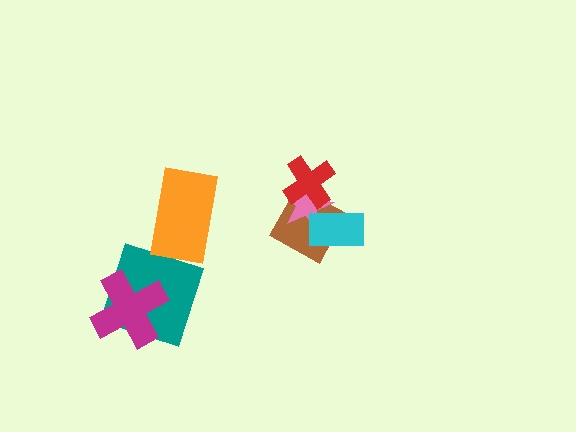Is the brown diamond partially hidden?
Yes, it is partially covered by another shape.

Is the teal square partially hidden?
Yes, it is partially covered by another shape.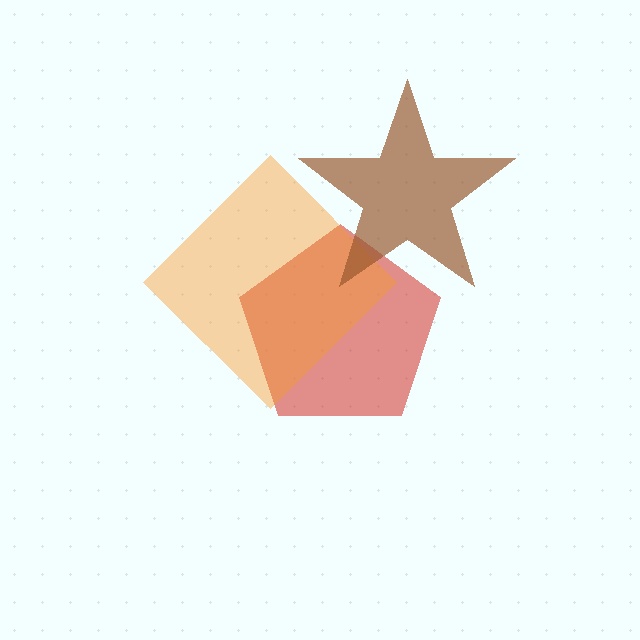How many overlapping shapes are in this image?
There are 3 overlapping shapes in the image.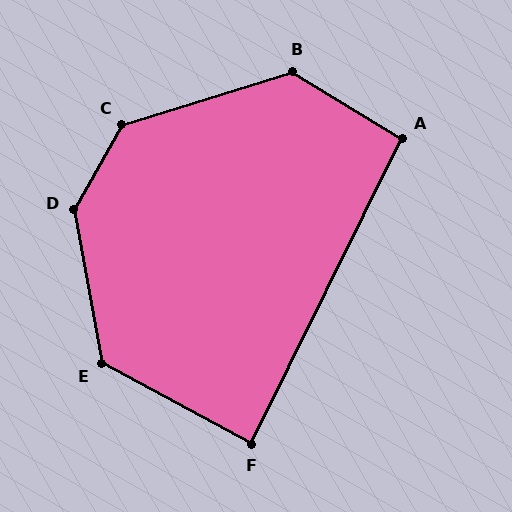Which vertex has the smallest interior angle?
F, at approximately 88 degrees.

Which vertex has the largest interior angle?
D, at approximately 140 degrees.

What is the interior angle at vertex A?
Approximately 95 degrees (obtuse).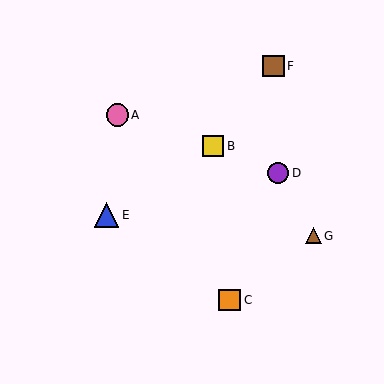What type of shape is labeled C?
Shape C is an orange square.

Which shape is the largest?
The blue triangle (labeled E) is the largest.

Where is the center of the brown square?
The center of the brown square is at (273, 66).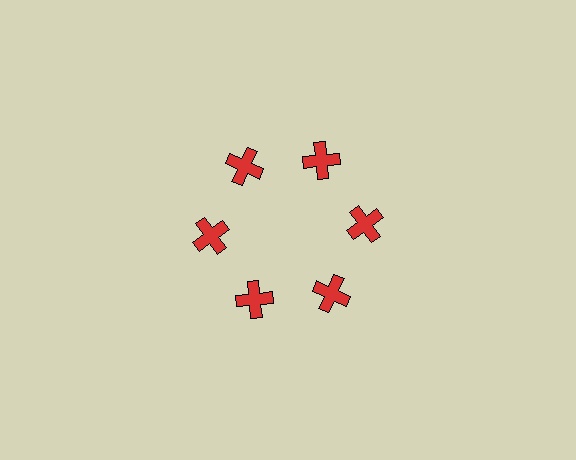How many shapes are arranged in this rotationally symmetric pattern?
There are 6 shapes, arranged in 6 groups of 1.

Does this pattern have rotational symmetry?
Yes, this pattern has 6-fold rotational symmetry. It looks the same after rotating 60 degrees around the center.